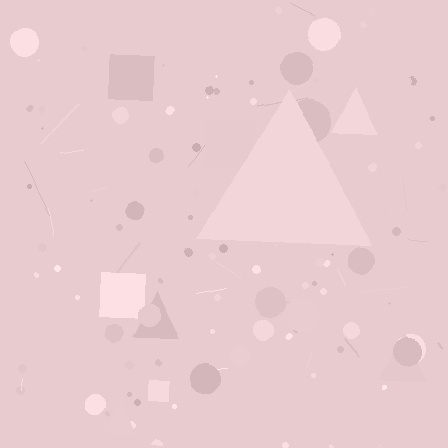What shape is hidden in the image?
A triangle is hidden in the image.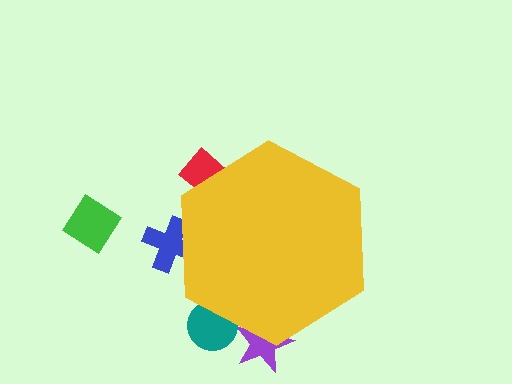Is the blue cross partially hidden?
Yes, the blue cross is partially hidden behind the yellow hexagon.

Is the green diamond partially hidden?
No, the green diamond is fully visible.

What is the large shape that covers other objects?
A yellow hexagon.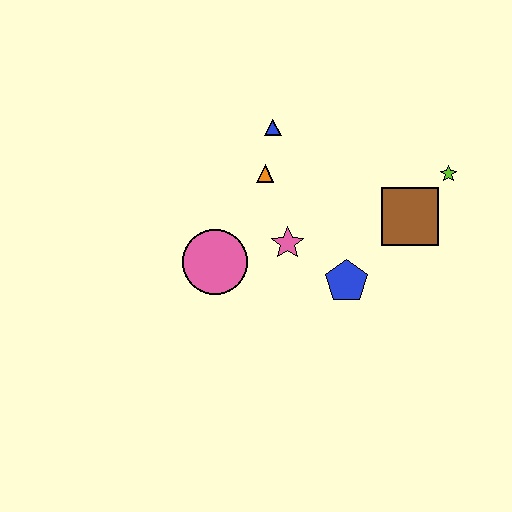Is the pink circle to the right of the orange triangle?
No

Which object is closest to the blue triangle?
The orange triangle is closest to the blue triangle.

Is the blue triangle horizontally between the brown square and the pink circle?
Yes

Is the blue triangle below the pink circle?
No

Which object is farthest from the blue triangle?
The lime star is farthest from the blue triangle.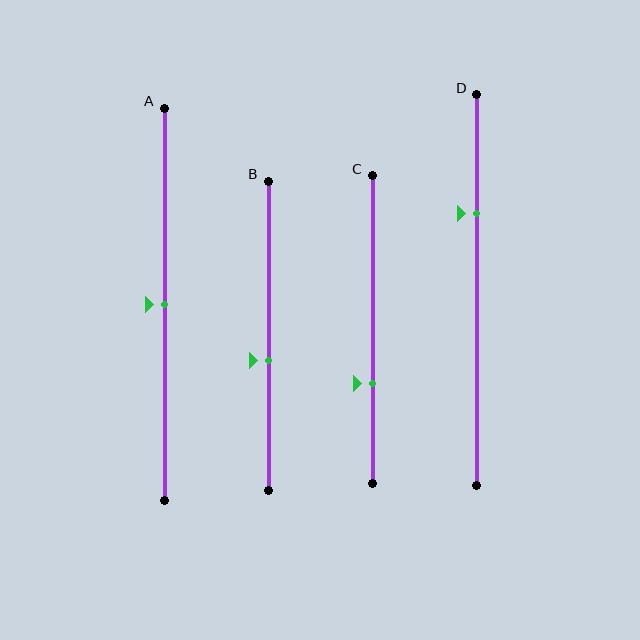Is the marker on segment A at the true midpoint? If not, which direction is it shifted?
Yes, the marker on segment A is at the true midpoint.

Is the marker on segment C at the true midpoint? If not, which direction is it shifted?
No, the marker on segment C is shifted downward by about 17% of the segment length.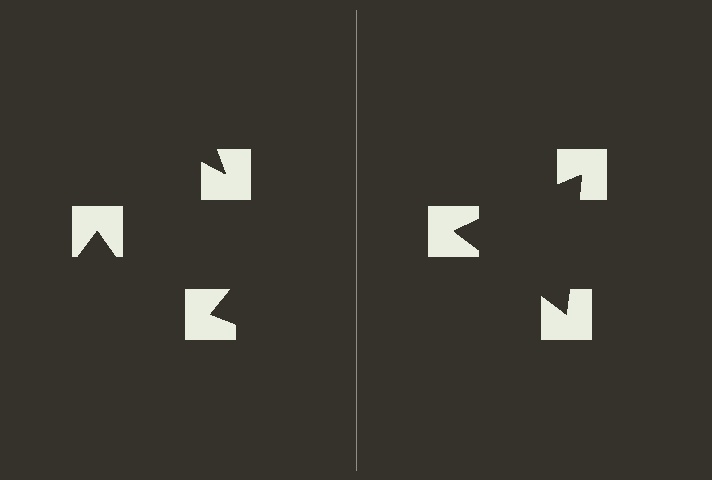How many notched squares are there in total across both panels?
6 — 3 on each side.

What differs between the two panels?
The notched squares are positioned identically on both sides; only the wedge orientations differ. On the right they align to a triangle; on the left they are misaligned.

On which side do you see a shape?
An illusory triangle appears on the right side. On the left side the wedge cuts are rotated, so no coherent shape forms.